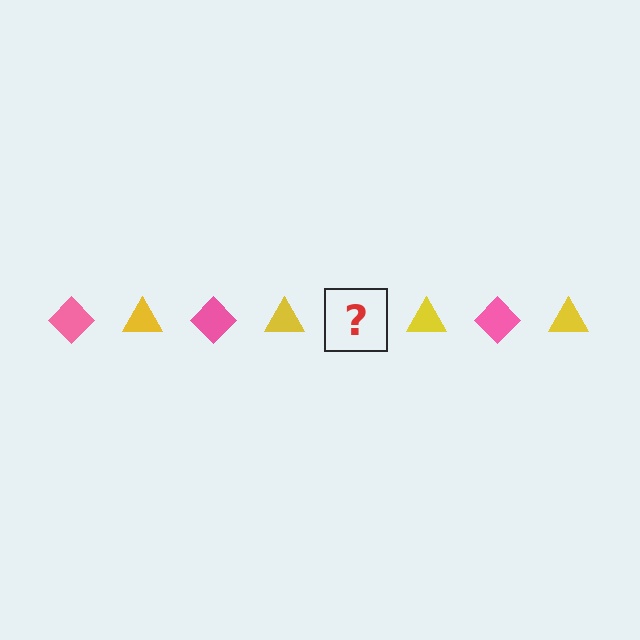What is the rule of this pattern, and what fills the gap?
The rule is that the pattern alternates between pink diamond and yellow triangle. The gap should be filled with a pink diamond.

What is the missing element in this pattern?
The missing element is a pink diamond.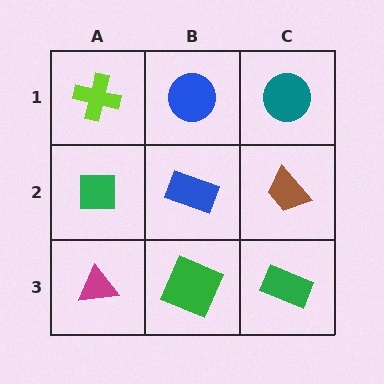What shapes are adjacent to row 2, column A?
A lime cross (row 1, column A), a magenta triangle (row 3, column A), a blue rectangle (row 2, column B).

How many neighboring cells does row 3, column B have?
3.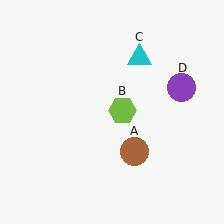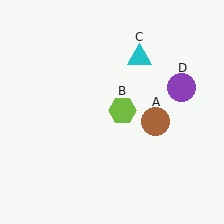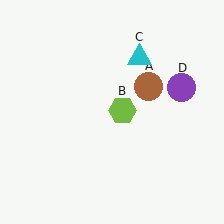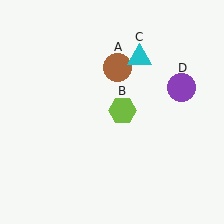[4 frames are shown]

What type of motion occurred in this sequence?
The brown circle (object A) rotated counterclockwise around the center of the scene.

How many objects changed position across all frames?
1 object changed position: brown circle (object A).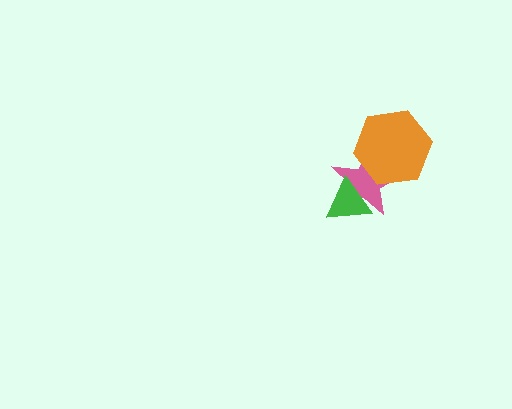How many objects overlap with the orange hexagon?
1 object overlaps with the orange hexagon.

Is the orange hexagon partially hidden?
No, no other shape covers it.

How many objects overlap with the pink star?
2 objects overlap with the pink star.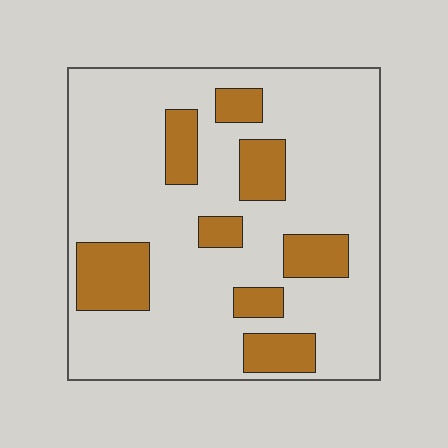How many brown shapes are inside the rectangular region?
8.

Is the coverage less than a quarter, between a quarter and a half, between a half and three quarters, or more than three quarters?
Less than a quarter.